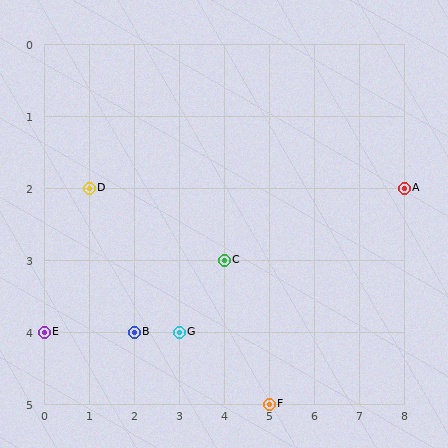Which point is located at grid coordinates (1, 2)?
Point D is at (1, 2).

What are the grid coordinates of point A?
Point A is at grid coordinates (8, 2).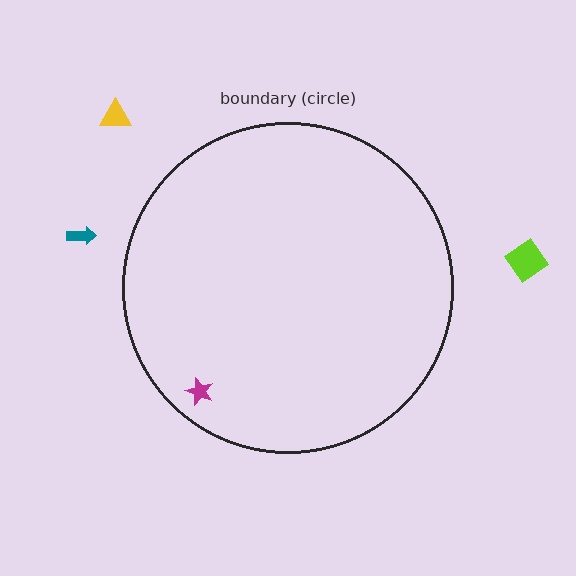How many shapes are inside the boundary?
1 inside, 3 outside.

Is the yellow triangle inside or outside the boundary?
Outside.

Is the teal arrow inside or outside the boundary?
Outside.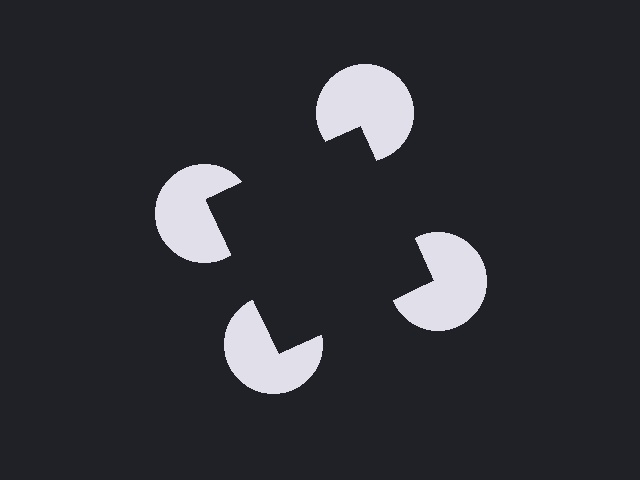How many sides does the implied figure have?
4 sides.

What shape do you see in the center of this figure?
An illusory square — its edges are inferred from the aligned wedge cuts in the pac-man discs, not physically drawn.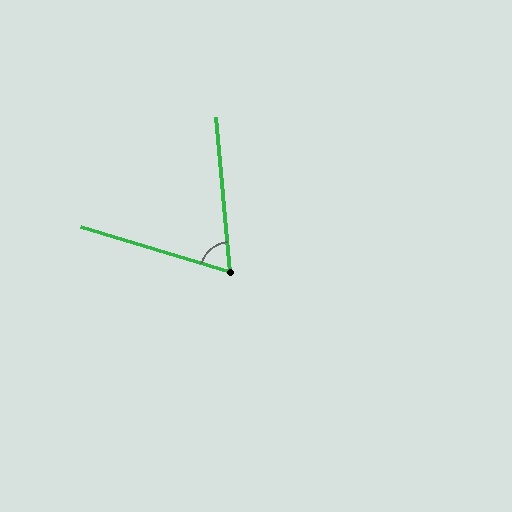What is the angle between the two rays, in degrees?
Approximately 68 degrees.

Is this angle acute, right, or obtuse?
It is acute.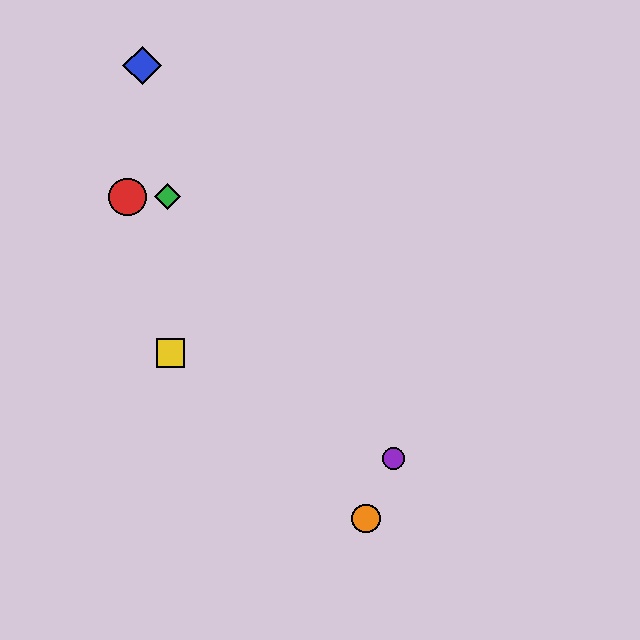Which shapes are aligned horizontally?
The red circle, the green diamond are aligned horizontally.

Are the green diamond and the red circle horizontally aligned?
Yes, both are at y≈197.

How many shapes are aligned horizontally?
2 shapes (the red circle, the green diamond) are aligned horizontally.